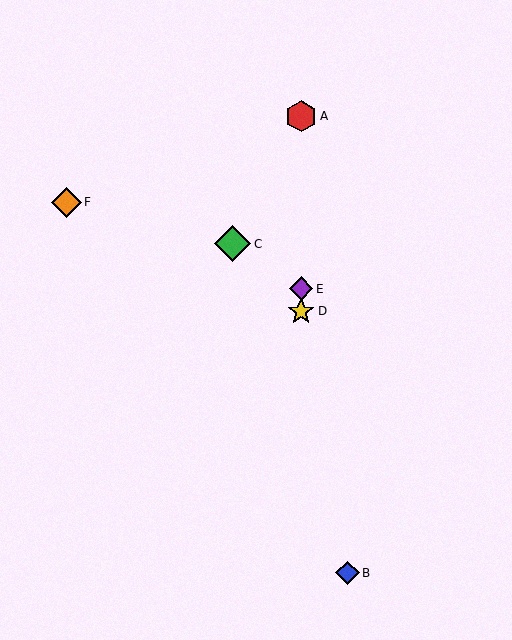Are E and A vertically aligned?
Yes, both are at x≈301.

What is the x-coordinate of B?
Object B is at x≈348.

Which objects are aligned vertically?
Objects A, D, E are aligned vertically.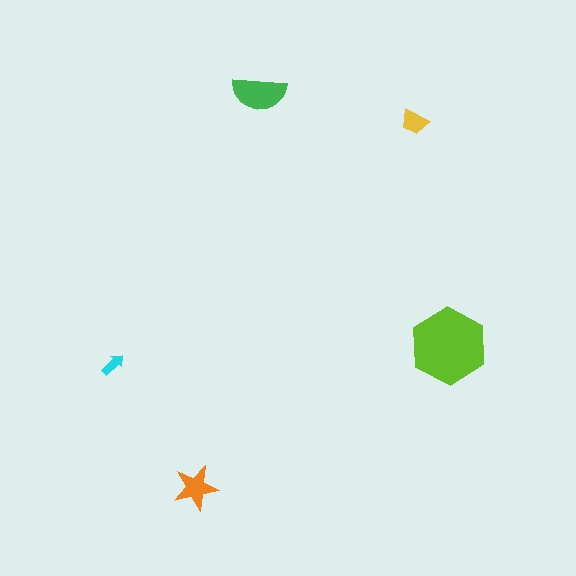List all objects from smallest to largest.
The cyan arrow, the yellow trapezoid, the orange star, the green semicircle, the lime hexagon.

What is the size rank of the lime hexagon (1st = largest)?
1st.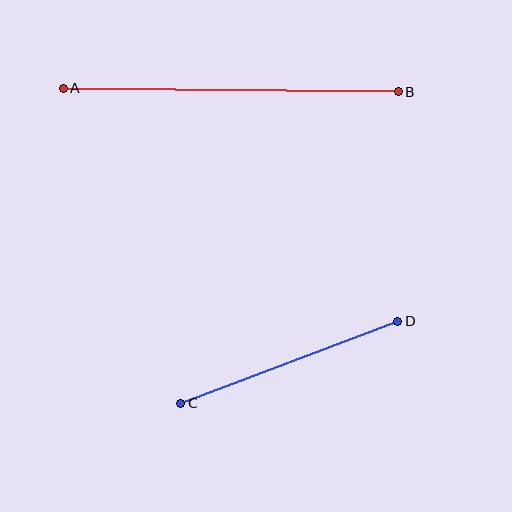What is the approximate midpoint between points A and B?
The midpoint is at approximately (231, 90) pixels.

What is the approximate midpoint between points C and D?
The midpoint is at approximately (289, 362) pixels.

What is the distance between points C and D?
The distance is approximately 232 pixels.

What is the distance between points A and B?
The distance is approximately 335 pixels.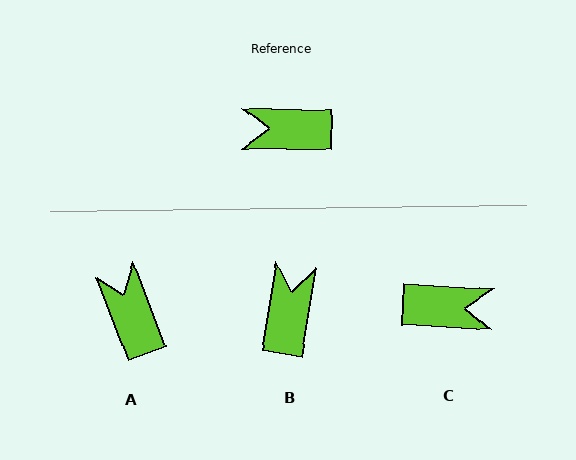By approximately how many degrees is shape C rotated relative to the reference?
Approximately 178 degrees counter-clockwise.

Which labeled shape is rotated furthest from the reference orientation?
C, about 178 degrees away.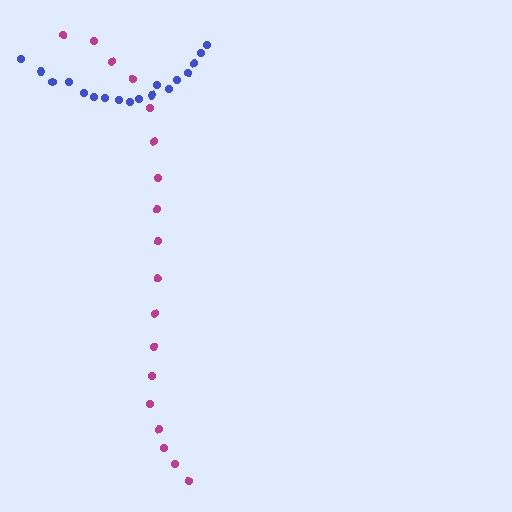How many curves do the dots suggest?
There are 2 distinct paths.